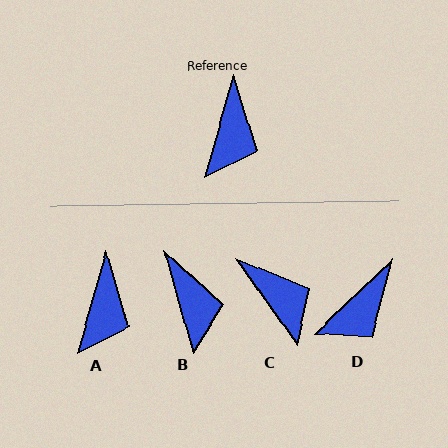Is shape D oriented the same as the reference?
No, it is off by about 31 degrees.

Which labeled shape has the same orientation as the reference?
A.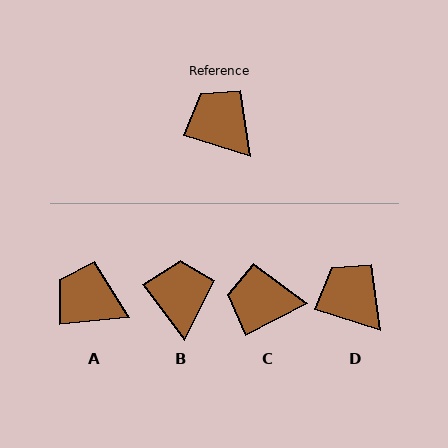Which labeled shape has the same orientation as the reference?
D.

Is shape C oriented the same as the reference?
No, it is off by about 45 degrees.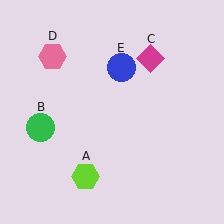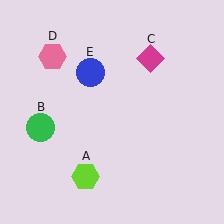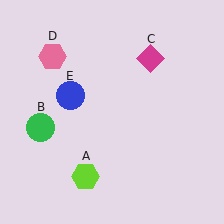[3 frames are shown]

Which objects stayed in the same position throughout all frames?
Lime hexagon (object A) and green circle (object B) and magenta diamond (object C) and pink hexagon (object D) remained stationary.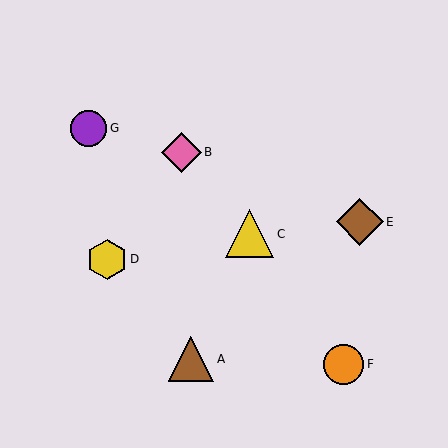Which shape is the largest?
The yellow triangle (labeled C) is the largest.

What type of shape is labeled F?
Shape F is an orange circle.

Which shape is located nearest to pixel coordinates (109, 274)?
The yellow hexagon (labeled D) at (107, 259) is nearest to that location.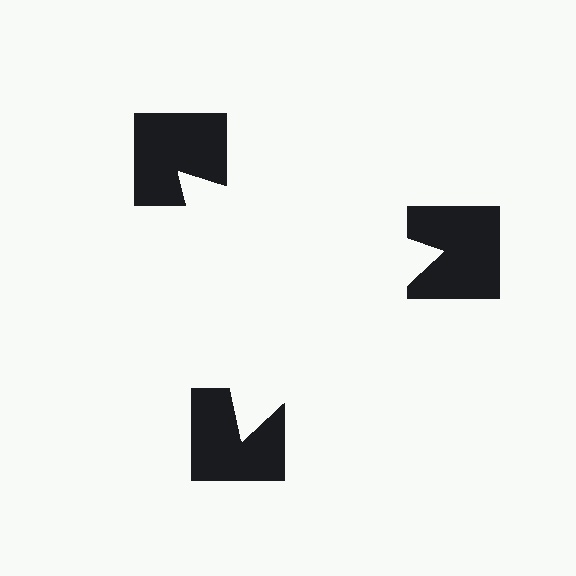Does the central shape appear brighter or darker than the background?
It typically appears slightly brighter than the background, even though no actual brightness change is drawn.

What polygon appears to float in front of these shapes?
An illusory triangle — its edges are inferred from the aligned wedge cuts in the notched squares, not physically drawn.